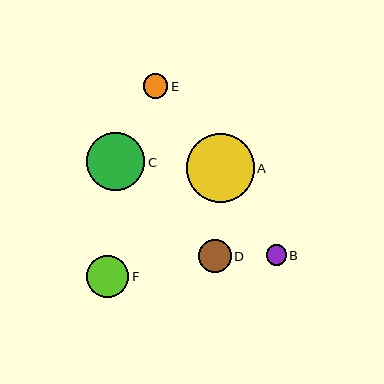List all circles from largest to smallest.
From largest to smallest: A, C, F, D, E, B.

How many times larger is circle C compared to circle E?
Circle C is approximately 2.3 times the size of circle E.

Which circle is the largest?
Circle A is the largest with a size of approximately 68 pixels.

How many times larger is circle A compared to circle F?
Circle A is approximately 1.6 times the size of circle F.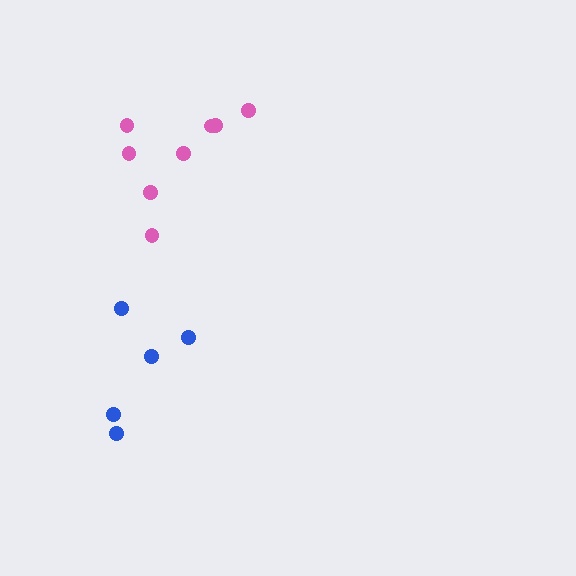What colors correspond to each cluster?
The clusters are colored: blue, pink.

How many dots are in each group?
Group 1: 5 dots, Group 2: 8 dots (13 total).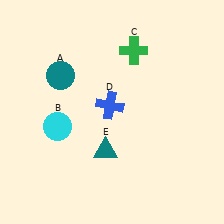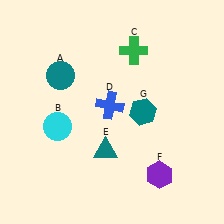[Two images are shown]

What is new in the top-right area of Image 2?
A teal hexagon (G) was added in the top-right area of Image 2.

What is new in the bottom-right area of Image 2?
A purple hexagon (F) was added in the bottom-right area of Image 2.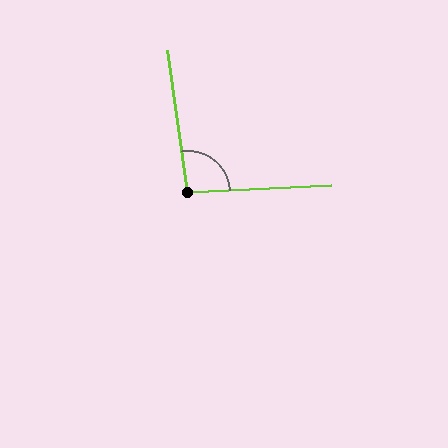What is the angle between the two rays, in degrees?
Approximately 95 degrees.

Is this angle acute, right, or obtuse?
It is obtuse.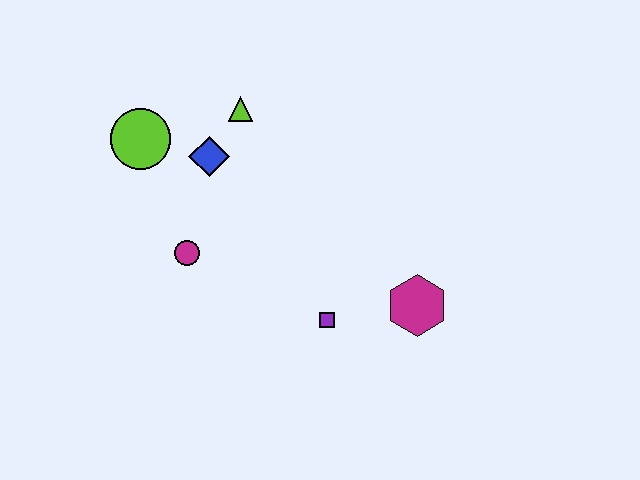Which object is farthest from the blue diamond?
The magenta hexagon is farthest from the blue diamond.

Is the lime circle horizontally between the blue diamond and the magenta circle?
No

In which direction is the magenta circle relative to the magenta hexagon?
The magenta circle is to the left of the magenta hexagon.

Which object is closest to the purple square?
The magenta hexagon is closest to the purple square.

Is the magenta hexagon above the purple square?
Yes